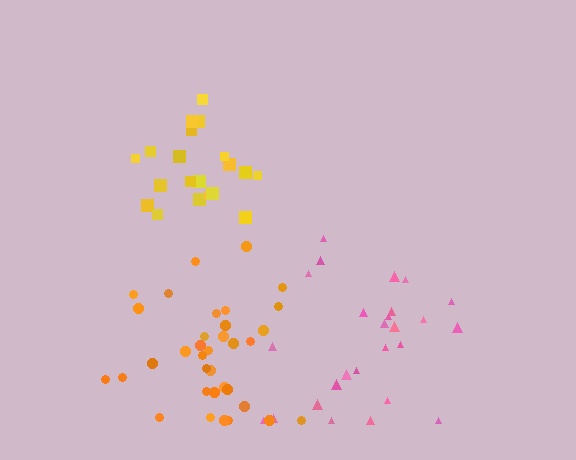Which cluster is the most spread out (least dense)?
Pink.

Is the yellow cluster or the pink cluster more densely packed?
Yellow.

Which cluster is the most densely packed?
Orange.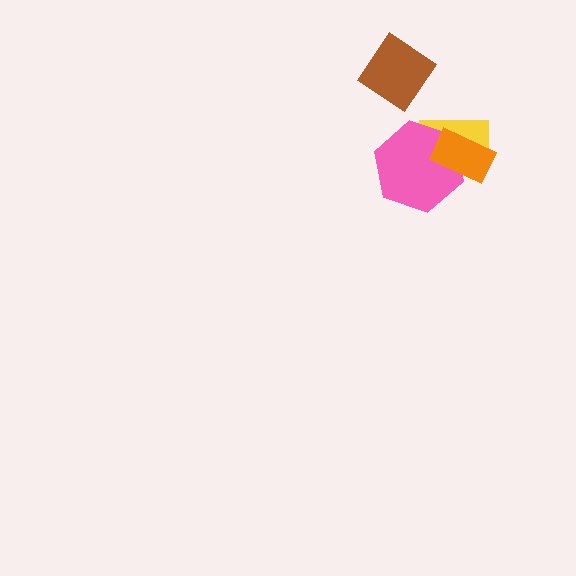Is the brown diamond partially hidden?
No, no other shape covers it.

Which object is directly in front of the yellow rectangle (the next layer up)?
The pink hexagon is directly in front of the yellow rectangle.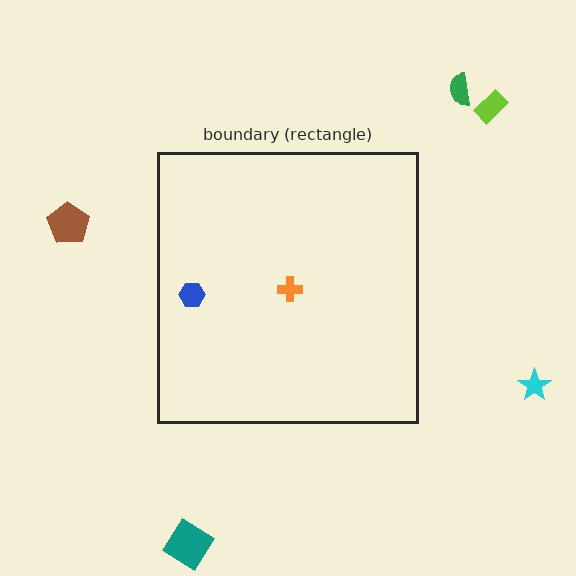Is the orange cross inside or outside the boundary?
Inside.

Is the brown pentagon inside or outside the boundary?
Outside.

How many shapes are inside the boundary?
2 inside, 5 outside.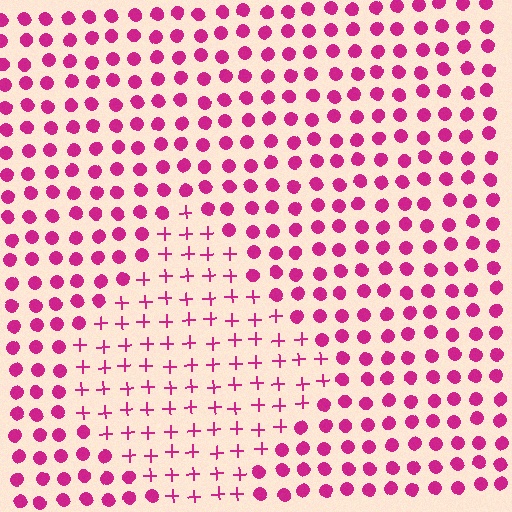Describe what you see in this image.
The image is filled with small magenta elements arranged in a uniform grid. A diamond-shaped region contains plus signs, while the surrounding area contains circles. The boundary is defined purely by the change in element shape.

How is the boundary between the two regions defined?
The boundary is defined by a change in element shape: plus signs inside vs. circles outside. All elements share the same color and spacing.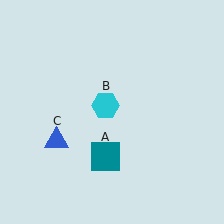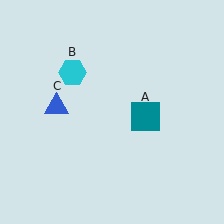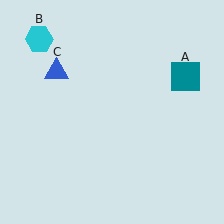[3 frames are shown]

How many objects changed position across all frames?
3 objects changed position: teal square (object A), cyan hexagon (object B), blue triangle (object C).